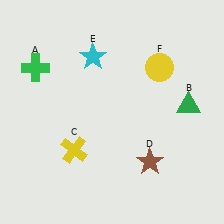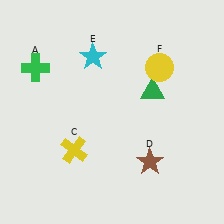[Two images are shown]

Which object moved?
The green triangle (B) moved left.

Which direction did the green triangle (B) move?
The green triangle (B) moved left.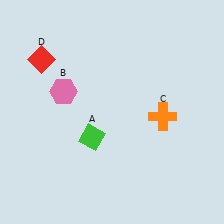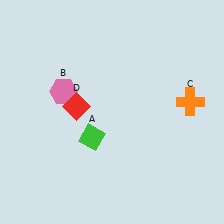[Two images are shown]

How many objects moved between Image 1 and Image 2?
2 objects moved between the two images.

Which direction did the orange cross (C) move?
The orange cross (C) moved right.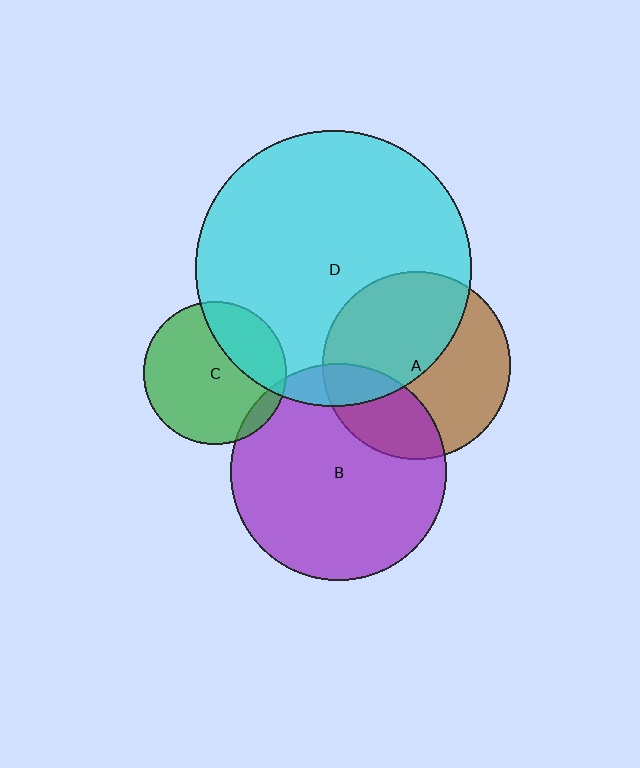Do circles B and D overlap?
Yes.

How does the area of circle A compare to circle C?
Approximately 1.7 times.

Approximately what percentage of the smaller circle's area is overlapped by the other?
Approximately 10%.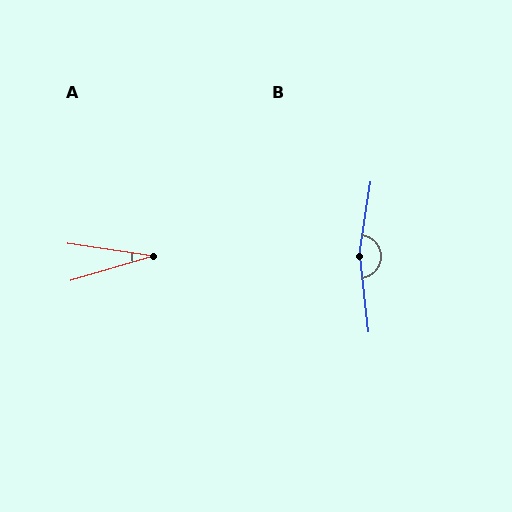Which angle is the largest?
B, at approximately 165 degrees.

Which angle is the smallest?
A, at approximately 25 degrees.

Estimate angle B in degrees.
Approximately 165 degrees.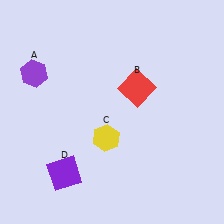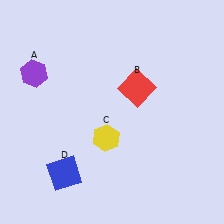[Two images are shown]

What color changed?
The square (D) changed from purple in Image 1 to blue in Image 2.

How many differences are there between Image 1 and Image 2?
There is 1 difference between the two images.